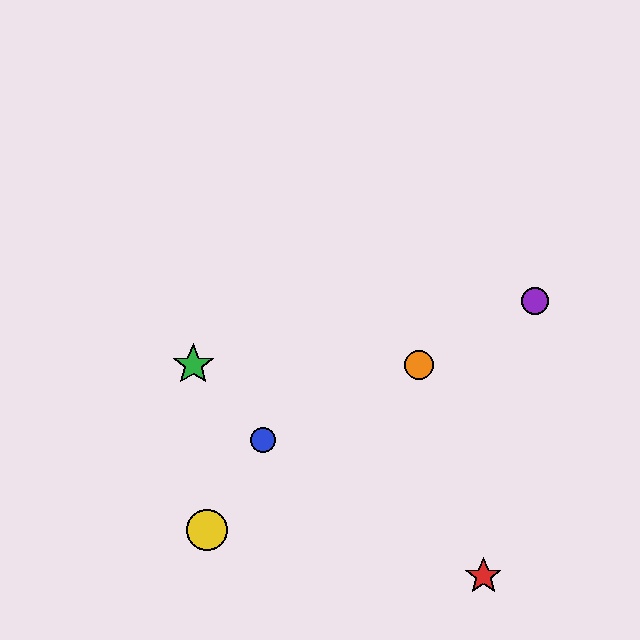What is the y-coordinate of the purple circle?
The purple circle is at y≈301.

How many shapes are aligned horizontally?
2 shapes (the green star, the orange circle) are aligned horizontally.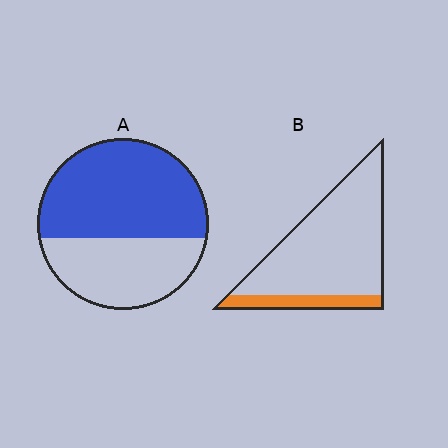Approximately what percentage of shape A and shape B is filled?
A is approximately 60% and B is approximately 15%.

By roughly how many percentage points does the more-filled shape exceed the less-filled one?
By roughly 45 percentage points (A over B).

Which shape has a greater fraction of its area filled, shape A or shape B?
Shape A.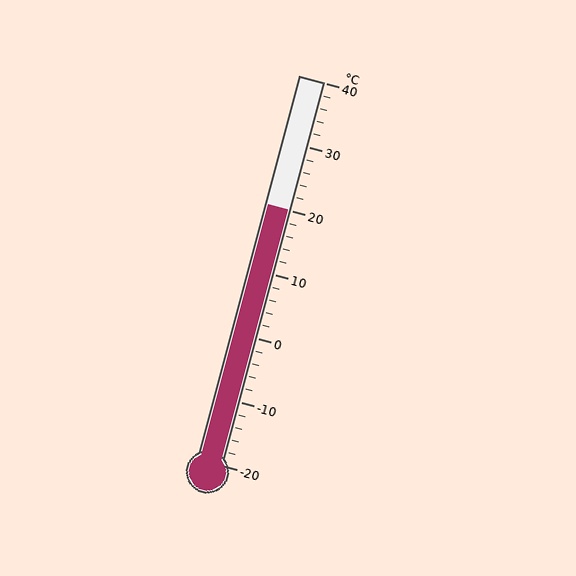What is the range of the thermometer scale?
The thermometer scale ranges from -20°C to 40°C.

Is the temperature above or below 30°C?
The temperature is below 30°C.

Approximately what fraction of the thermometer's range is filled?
The thermometer is filled to approximately 65% of its range.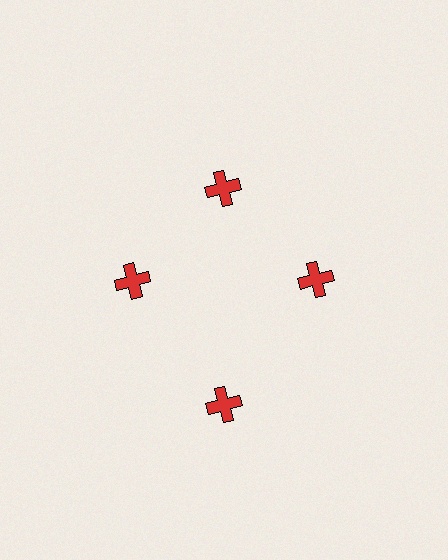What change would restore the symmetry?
The symmetry would be restored by moving it inward, back onto the ring so that all 4 crosses sit at equal angles and equal distance from the center.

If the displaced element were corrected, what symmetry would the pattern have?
It would have 4-fold rotational symmetry — the pattern would map onto itself every 90 degrees.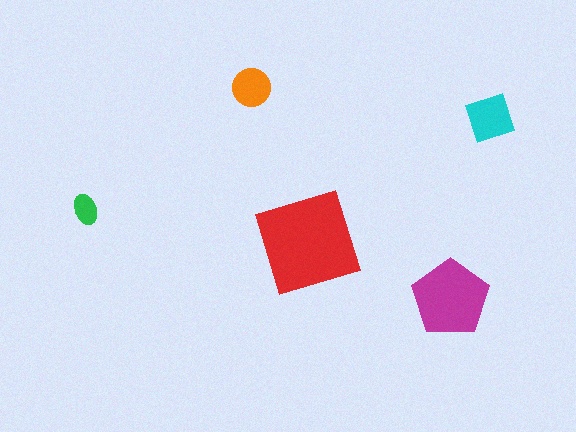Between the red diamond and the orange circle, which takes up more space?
The red diamond.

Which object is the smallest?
The green ellipse.